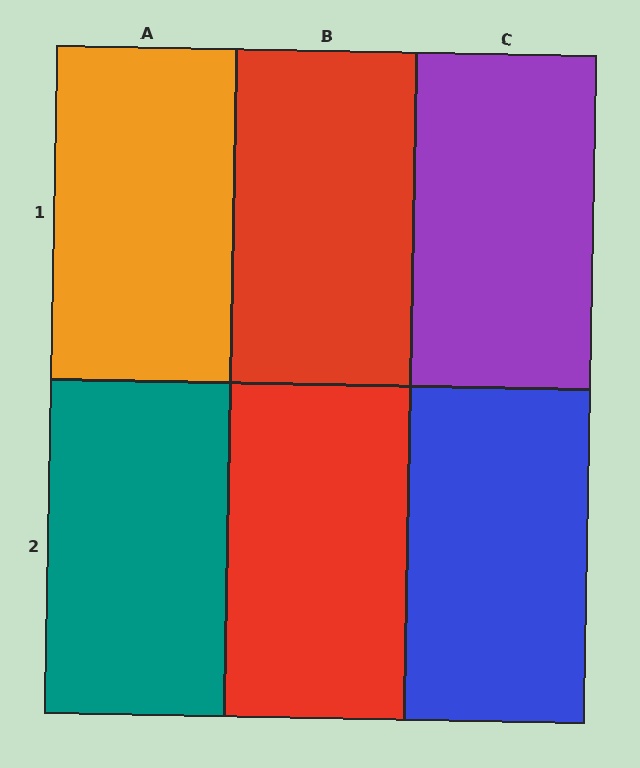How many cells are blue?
1 cell is blue.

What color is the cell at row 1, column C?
Purple.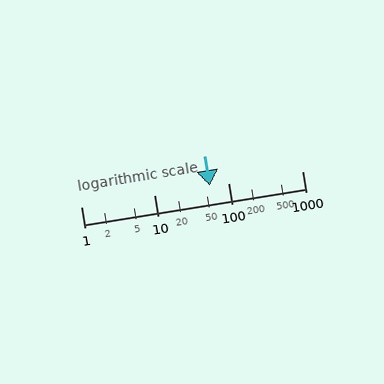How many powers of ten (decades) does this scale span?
The scale spans 3 decades, from 1 to 1000.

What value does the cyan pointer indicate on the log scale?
The pointer indicates approximately 56.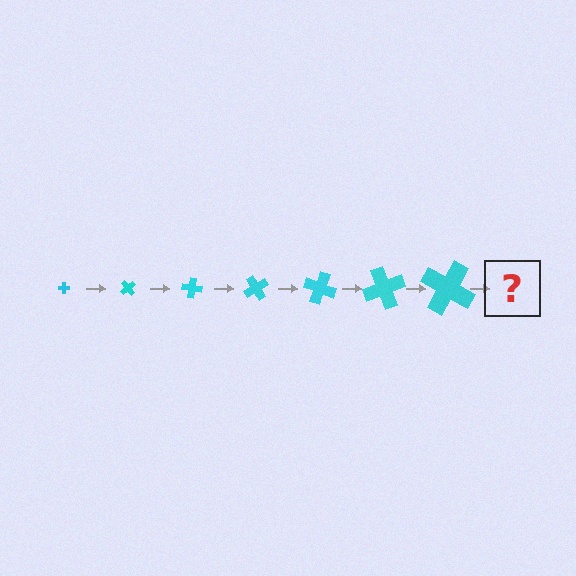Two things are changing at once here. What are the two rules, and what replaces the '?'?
The two rules are that the cross grows larger each step and it rotates 50 degrees each step. The '?' should be a cross, larger than the previous one and rotated 350 degrees from the start.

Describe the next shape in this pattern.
It should be a cross, larger than the previous one and rotated 350 degrees from the start.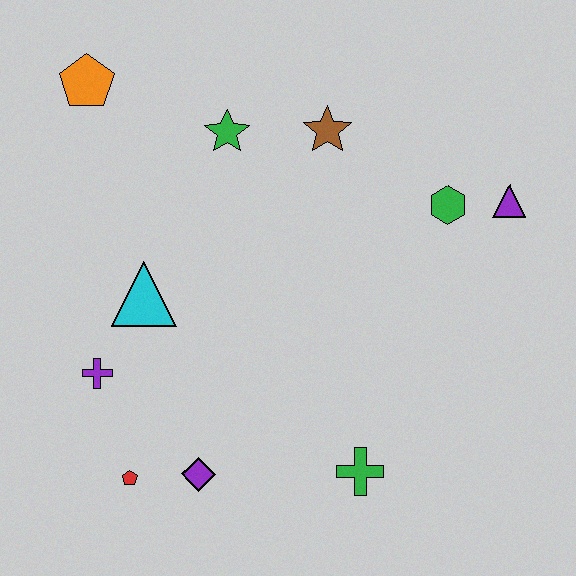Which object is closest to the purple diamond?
The red pentagon is closest to the purple diamond.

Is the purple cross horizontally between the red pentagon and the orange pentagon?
Yes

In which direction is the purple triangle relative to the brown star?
The purple triangle is to the right of the brown star.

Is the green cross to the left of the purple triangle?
Yes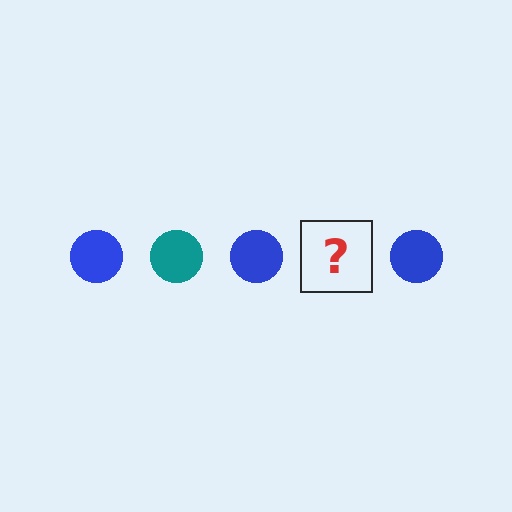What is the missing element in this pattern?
The missing element is a teal circle.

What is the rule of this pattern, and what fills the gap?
The rule is that the pattern cycles through blue, teal circles. The gap should be filled with a teal circle.